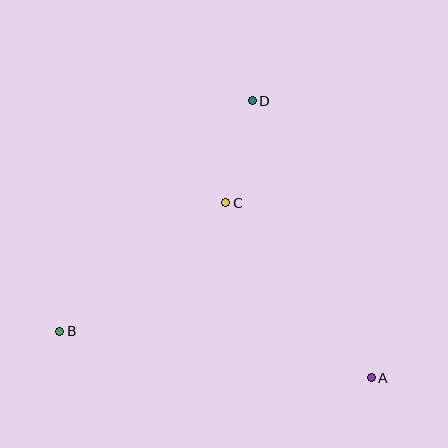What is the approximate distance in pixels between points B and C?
The distance between B and C is approximately 210 pixels.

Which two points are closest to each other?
Points C and D are closest to each other.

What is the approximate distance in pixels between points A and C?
The distance between A and C is approximately 228 pixels.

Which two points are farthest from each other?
Points A and B are farthest from each other.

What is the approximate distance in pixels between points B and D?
The distance between B and D is approximately 300 pixels.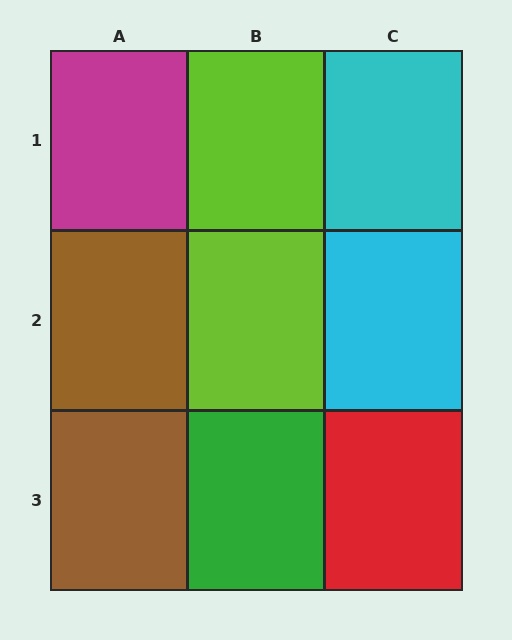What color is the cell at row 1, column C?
Cyan.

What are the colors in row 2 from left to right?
Brown, lime, cyan.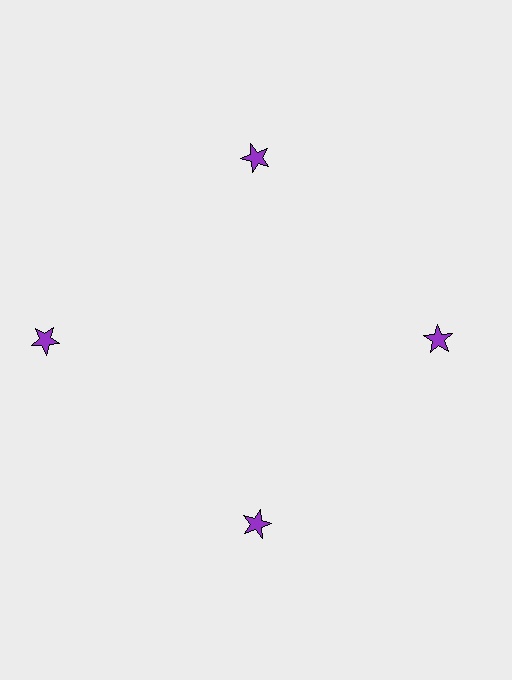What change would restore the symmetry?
The symmetry would be restored by moving it inward, back onto the ring so that all 4 stars sit at equal angles and equal distance from the center.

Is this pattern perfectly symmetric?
No. The 4 purple stars are arranged in a ring, but one element near the 9 o'clock position is pushed outward from the center, breaking the 4-fold rotational symmetry.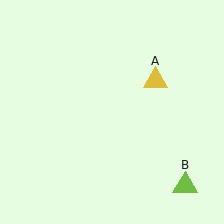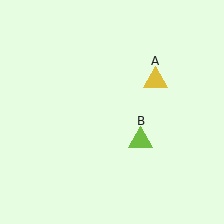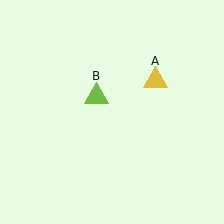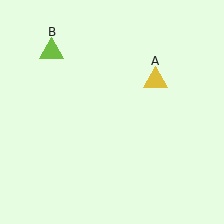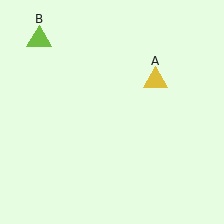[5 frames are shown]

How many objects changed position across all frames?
1 object changed position: lime triangle (object B).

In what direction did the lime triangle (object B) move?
The lime triangle (object B) moved up and to the left.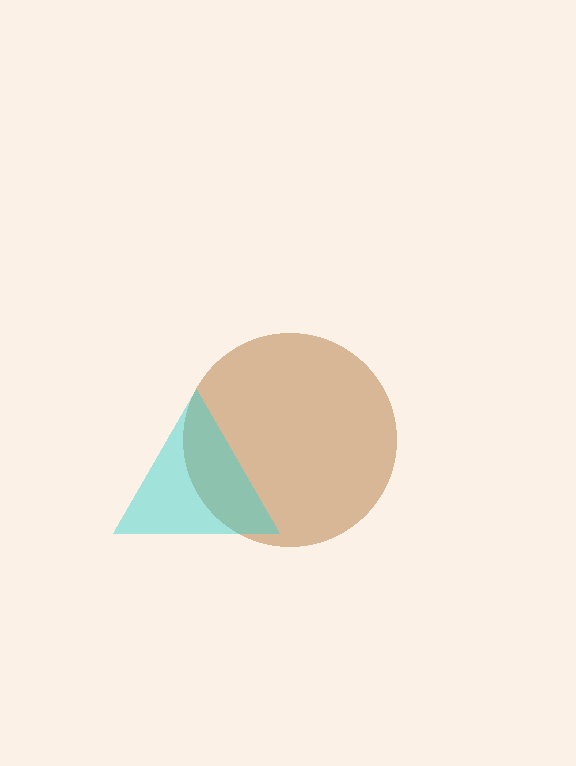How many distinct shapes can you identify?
There are 2 distinct shapes: a brown circle, a cyan triangle.